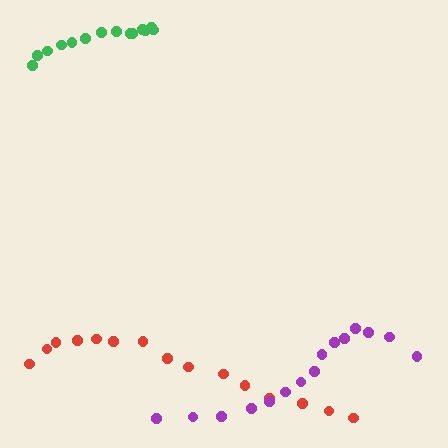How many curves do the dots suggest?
There are 3 distinct paths.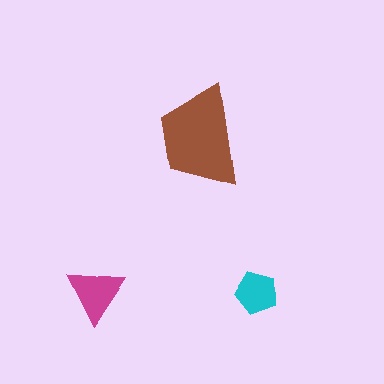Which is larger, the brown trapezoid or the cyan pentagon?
The brown trapezoid.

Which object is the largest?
The brown trapezoid.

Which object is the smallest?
The cyan pentagon.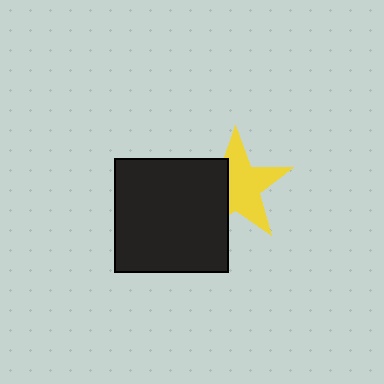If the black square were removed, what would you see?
You would see the complete yellow star.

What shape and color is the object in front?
The object in front is a black square.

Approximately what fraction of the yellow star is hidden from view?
Roughly 37% of the yellow star is hidden behind the black square.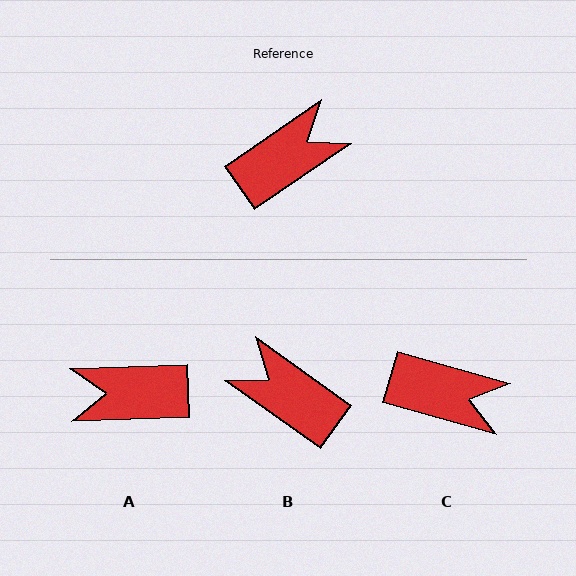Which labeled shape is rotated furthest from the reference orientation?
A, about 147 degrees away.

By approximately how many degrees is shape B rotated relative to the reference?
Approximately 110 degrees counter-clockwise.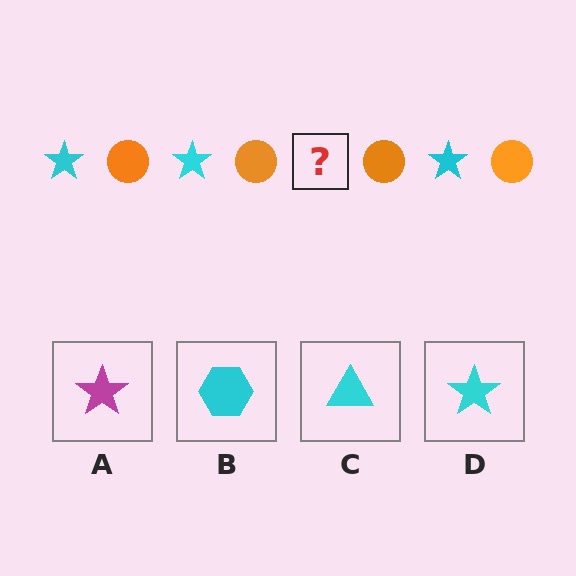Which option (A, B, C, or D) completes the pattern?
D.